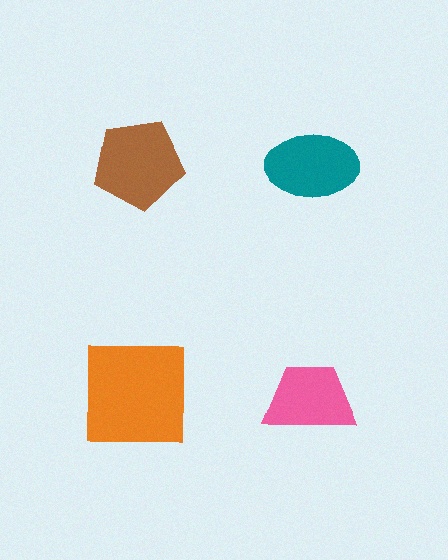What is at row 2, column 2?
A pink trapezoid.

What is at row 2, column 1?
An orange square.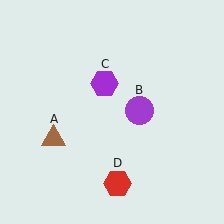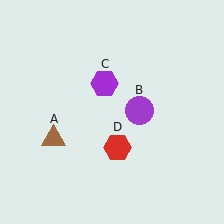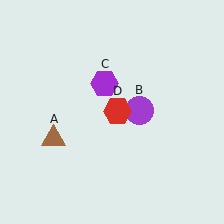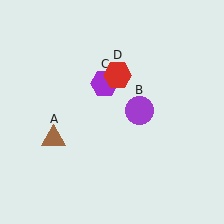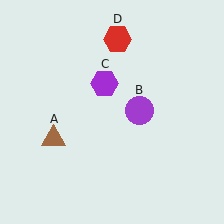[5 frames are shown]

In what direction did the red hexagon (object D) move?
The red hexagon (object D) moved up.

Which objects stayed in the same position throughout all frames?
Brown triangle (object A) and purple circle (object B) and purple hexagon (object C) remained stationary.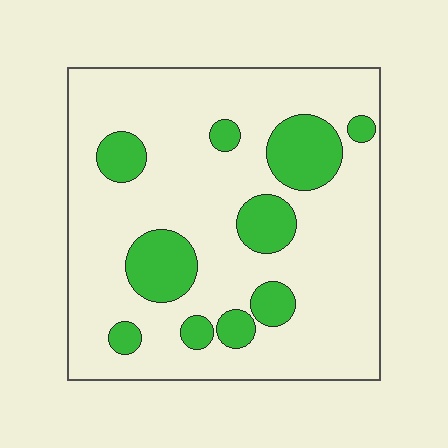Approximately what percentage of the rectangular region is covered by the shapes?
Approximately 20%.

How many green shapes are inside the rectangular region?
10.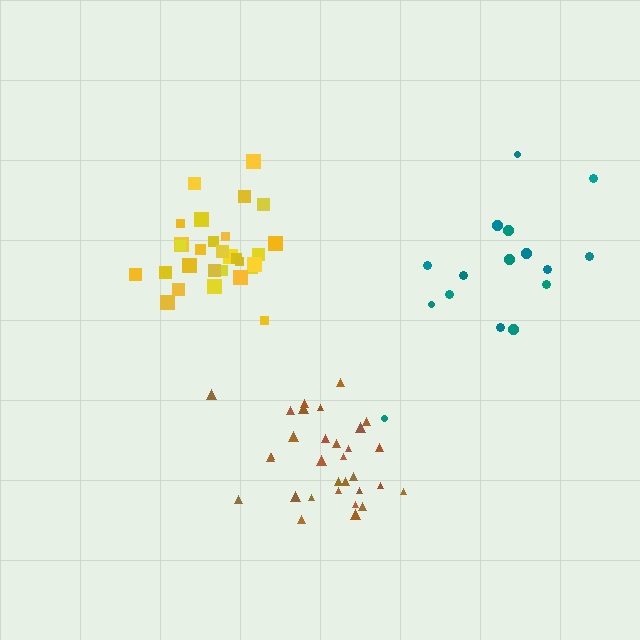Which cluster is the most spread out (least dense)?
Teal.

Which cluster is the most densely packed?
Yellow.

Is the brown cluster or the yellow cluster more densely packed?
Yellow.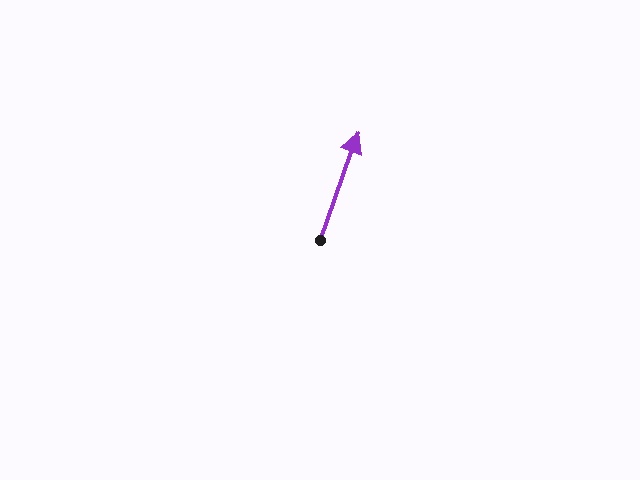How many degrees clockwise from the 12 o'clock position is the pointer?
Approximately 19 degrees.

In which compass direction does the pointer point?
North.